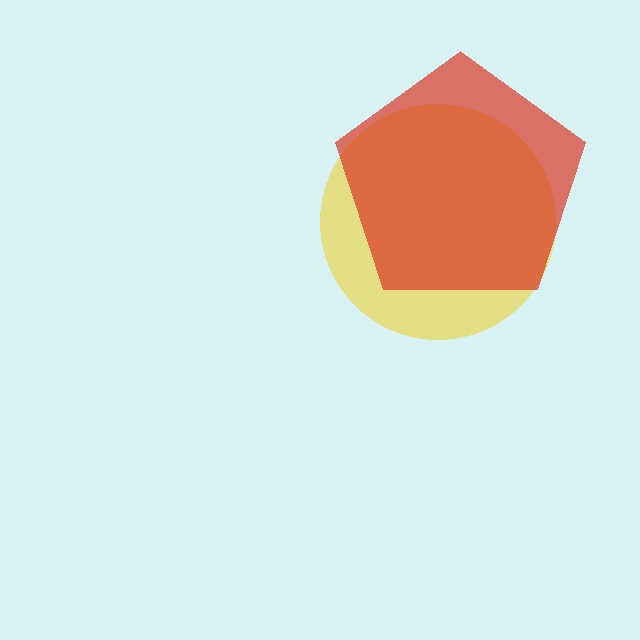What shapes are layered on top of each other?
The layered shapes are: a yellow circle, a red pentagon.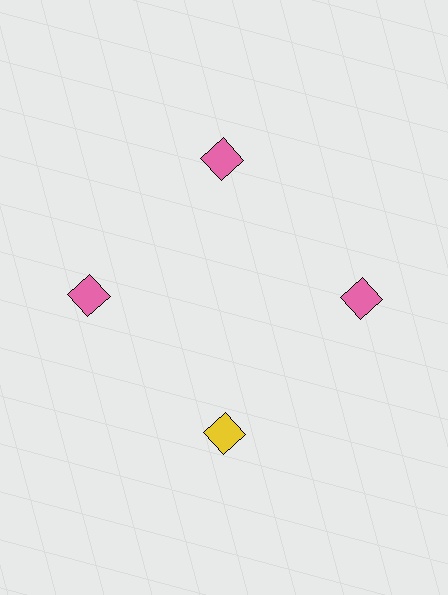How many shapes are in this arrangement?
There are 4 shapes arranged in a ring pattern.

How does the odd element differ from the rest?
It has a different color: yellow instead of pink.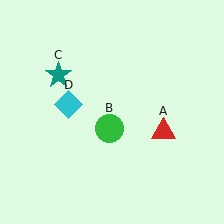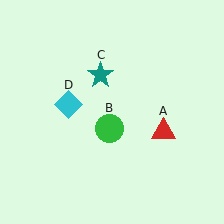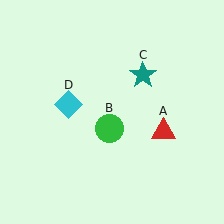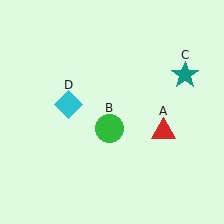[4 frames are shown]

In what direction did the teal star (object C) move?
The teal star (object C) moved right.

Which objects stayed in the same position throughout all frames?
Red triangle (object A) and green circle (object B) and cyan diamond (object D) remained stationary.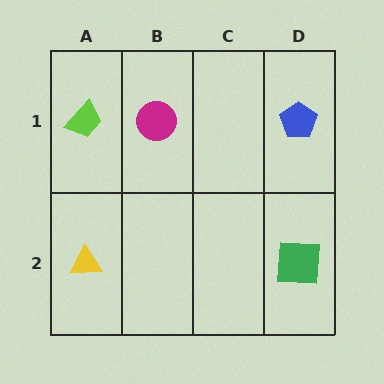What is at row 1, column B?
A magenta circle.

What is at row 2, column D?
A green square.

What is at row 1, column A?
A lime trapezoid.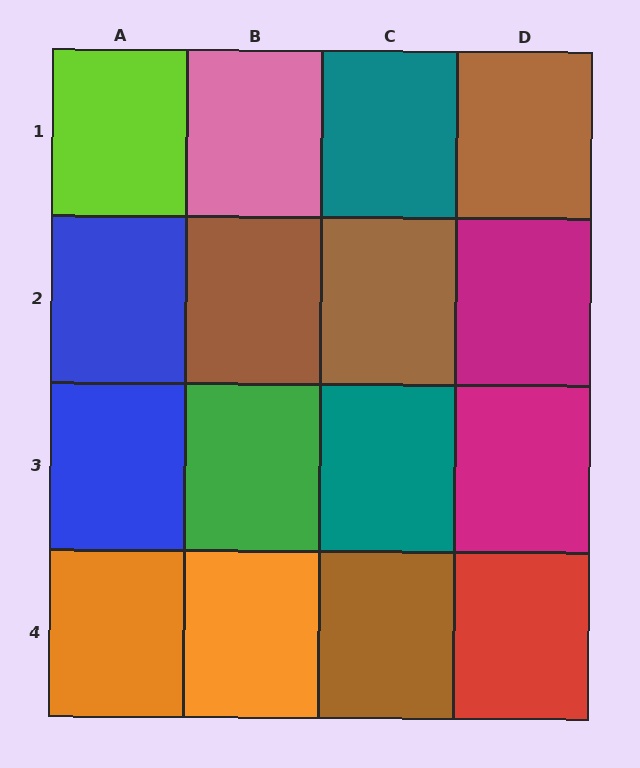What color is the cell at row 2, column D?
Magenta.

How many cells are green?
1 cell is green.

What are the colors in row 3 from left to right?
Blue, green, teal, magenta.